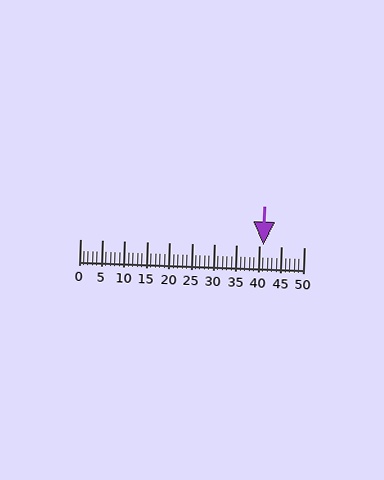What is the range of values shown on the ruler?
The ruler shows values from 0 to 50.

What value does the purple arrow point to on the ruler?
The purple arrow points to approximately 41.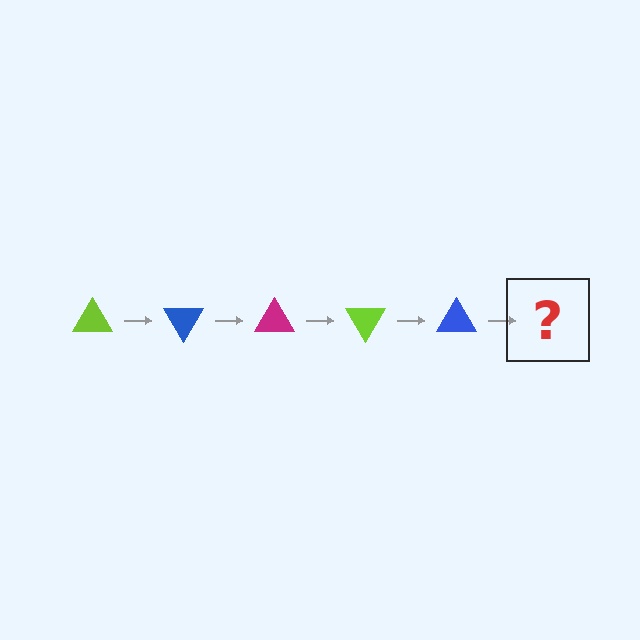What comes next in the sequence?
The next element should be a magenta triangle, rotated 300 degrees from the start.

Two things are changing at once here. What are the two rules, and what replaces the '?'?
The two rules are that it rotates 60 degrees each step and the color cycles through lime, blue, and magenta. The '?' should be a magenta triangle, rotated 300 degrees from the start.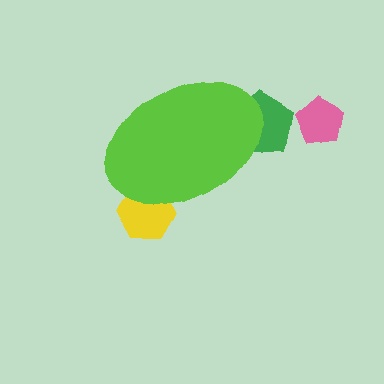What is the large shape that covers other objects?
A lime ellipse.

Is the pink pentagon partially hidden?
No, the pink pentagon is fully visible.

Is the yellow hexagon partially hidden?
Yes, the yellow hexagon is partially hidden behind the lime ellipse.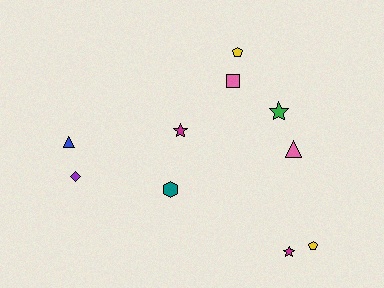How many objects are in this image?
There are 10 objects.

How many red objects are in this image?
There are no red objects.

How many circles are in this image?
There are no circles.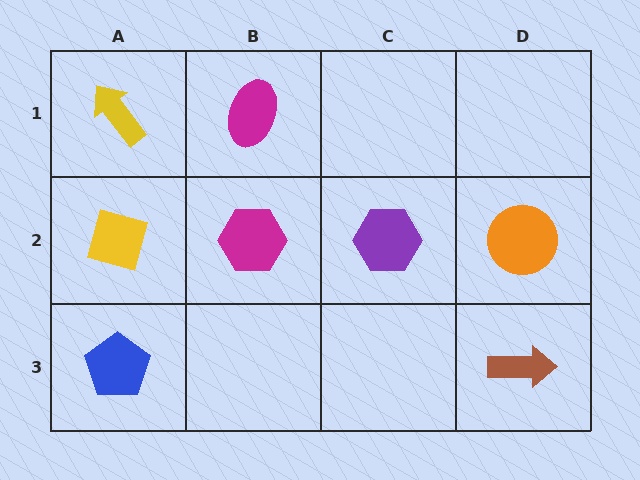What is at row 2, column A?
A yellow diamond.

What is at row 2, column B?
A magenta hexagon.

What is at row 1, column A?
A yellow arrow.